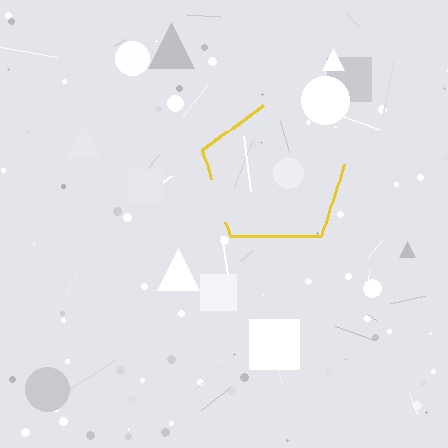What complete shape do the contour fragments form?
The contour fragments form a pentagon.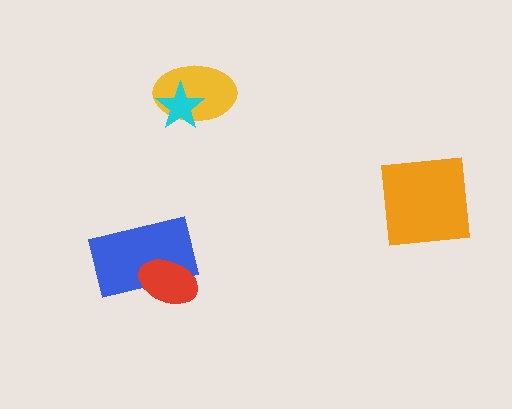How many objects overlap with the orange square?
0 objects overlap with the orange square.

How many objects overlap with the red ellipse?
1 object overlaps with the red ellipse.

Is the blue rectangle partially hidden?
Yes, it is partially covered by another shape.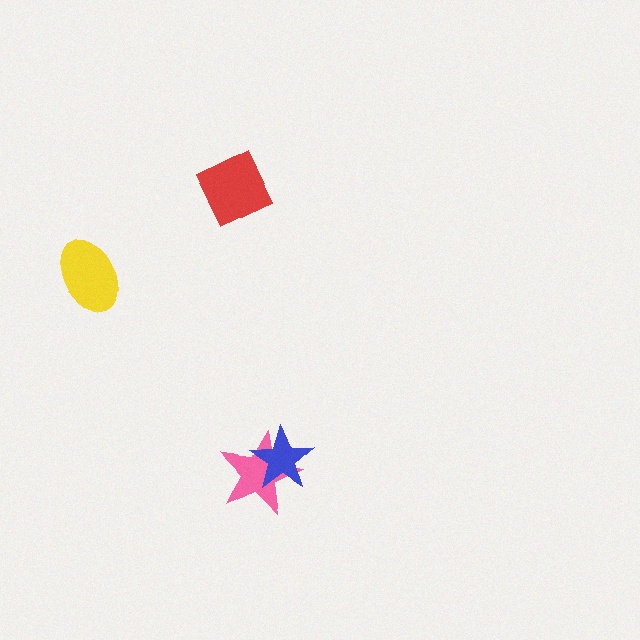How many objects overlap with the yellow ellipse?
0 objects overlap with the yellow ellipse.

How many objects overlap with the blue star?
1 object overlaps with the blue star.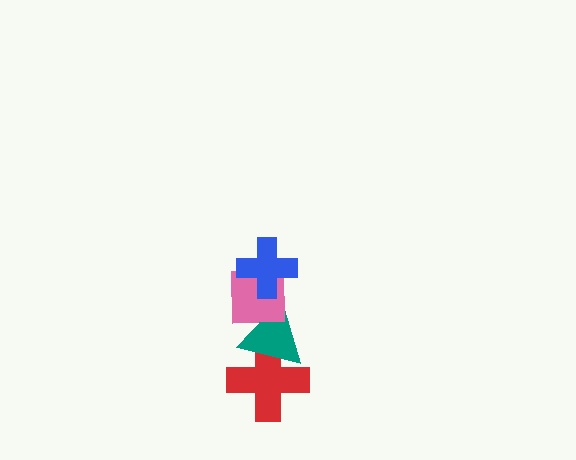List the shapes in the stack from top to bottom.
From top to bottom: the blue cross, the pink square, the teal triangle, the red cross.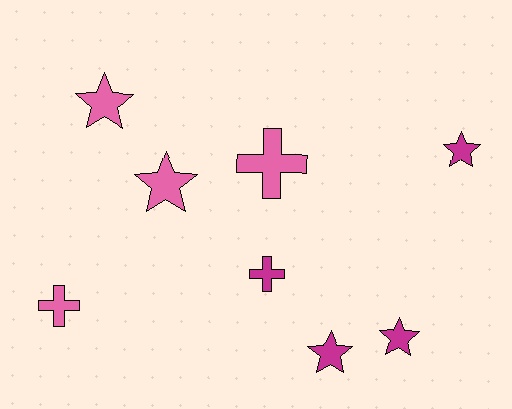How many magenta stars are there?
There are 3 magenta stars.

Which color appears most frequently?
Pink, with 4 objects.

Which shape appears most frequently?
Star, with 5 objects.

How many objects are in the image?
There are 8 objects.